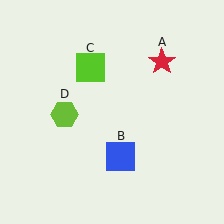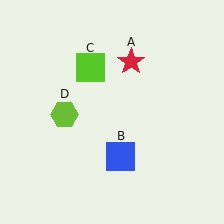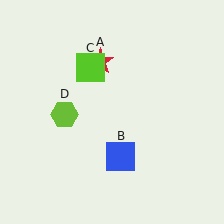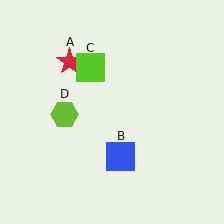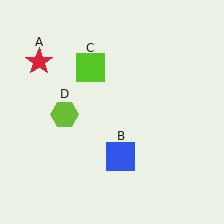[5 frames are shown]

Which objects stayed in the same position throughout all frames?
Blue square (object B) and lime square (object C) and lime hexagon (object D) remained stationary.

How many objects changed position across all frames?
1 object changed position: red star (object A).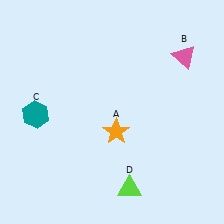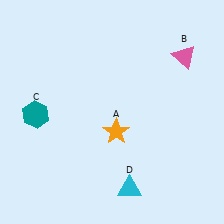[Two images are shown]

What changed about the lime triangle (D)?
In Image 1, D is lime. In Image 2, it changed to cyan.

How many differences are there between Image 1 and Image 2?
There is 1 difference between the two images.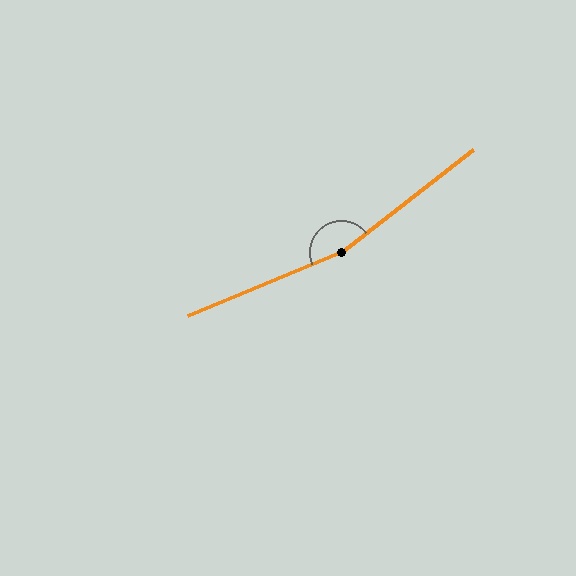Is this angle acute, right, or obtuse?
It is obtuse.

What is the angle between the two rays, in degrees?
Approximately 165 degrees.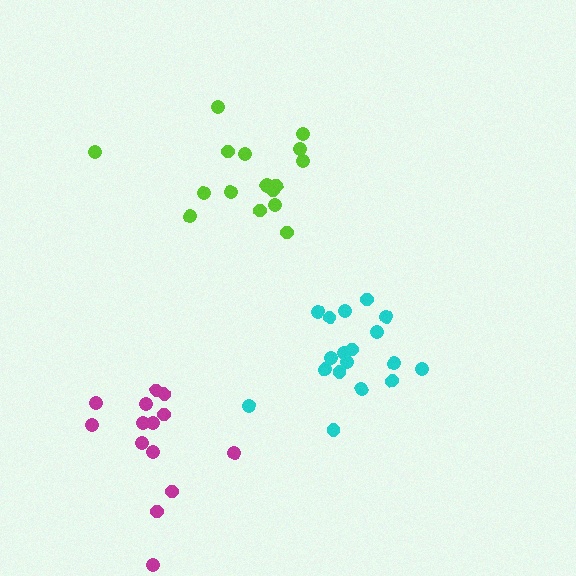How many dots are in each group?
Group 1: 14 dots, Group 2: 17 dots, Group 3: 18 dots (49 total).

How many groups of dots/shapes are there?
There are 3 groups.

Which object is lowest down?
The magenta cluster is bottommost.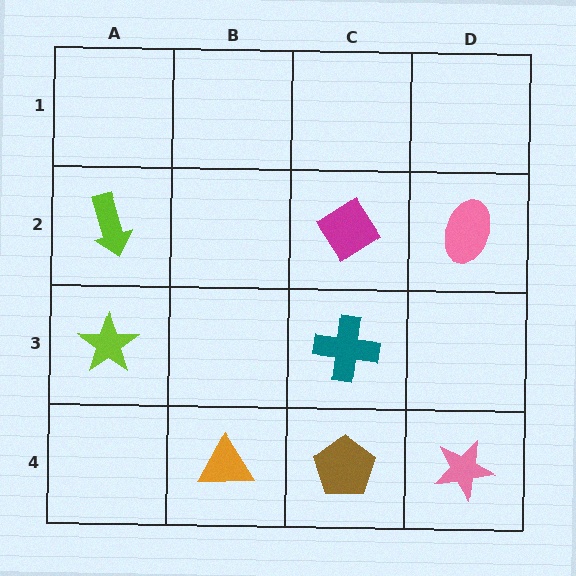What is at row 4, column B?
An orange triangle.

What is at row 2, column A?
A lime arrow.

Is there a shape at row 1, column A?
No, that cell is empty.